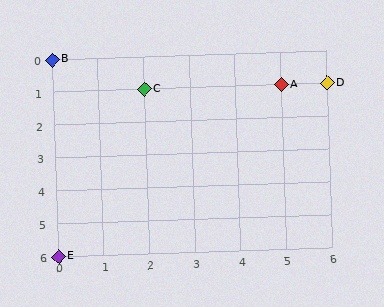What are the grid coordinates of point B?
Point B is at grid coordinates (0, 0).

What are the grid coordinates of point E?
Point E is at grid coordinates (0, 6).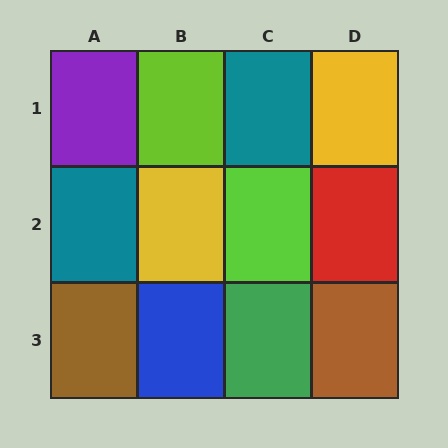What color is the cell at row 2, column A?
Teal.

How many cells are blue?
1 cell is blue.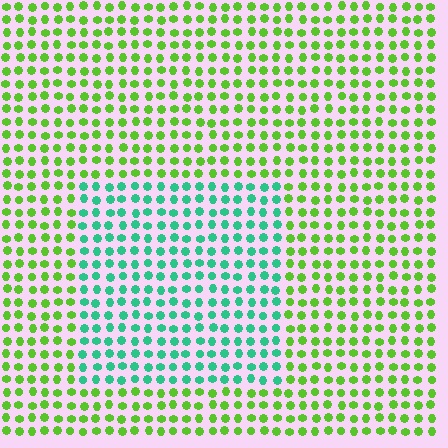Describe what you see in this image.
The image is filled with small lime elements in a uniform arrangement. A rectangle-shaped region is visible where the elements are tinted to a slightly different hue, forming a subtle color boundary.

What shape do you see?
I see a rectangle.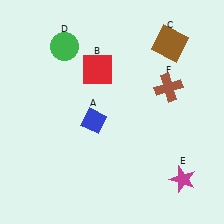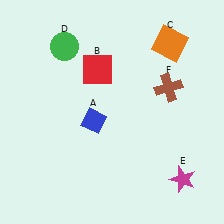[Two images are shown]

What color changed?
The square (C) changed from brown in Image 1 to orange in Image 2.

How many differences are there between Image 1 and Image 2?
There is 1 difference between the two images.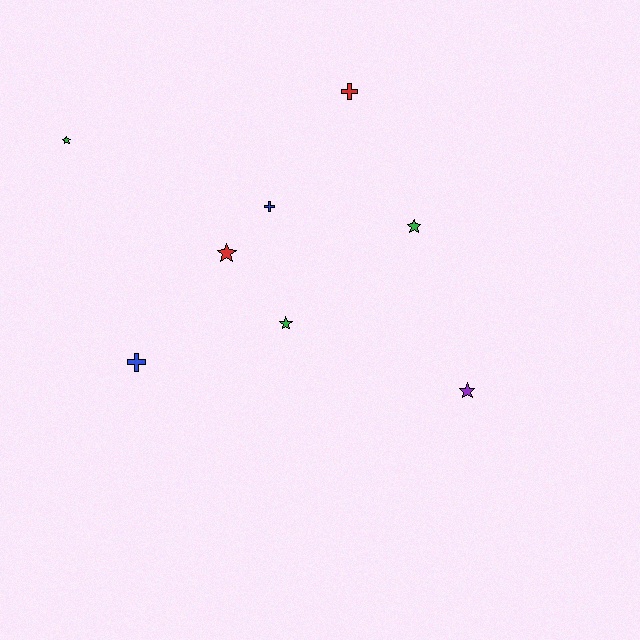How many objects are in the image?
There are 8 objects.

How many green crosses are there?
There are no green crosses.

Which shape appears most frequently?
Star, with 5 objects.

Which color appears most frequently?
Green, with 3 objects.